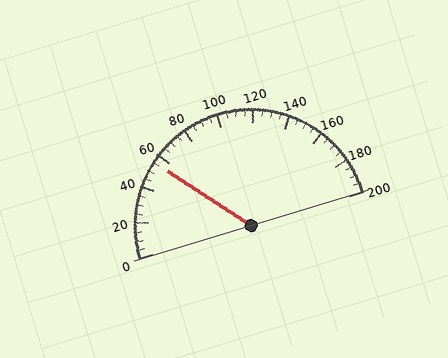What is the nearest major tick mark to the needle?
The nearest major tick mark is 60.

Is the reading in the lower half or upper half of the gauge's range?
The reading is in the lower half of the range (0 to 200).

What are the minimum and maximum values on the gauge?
The gauge ranges from 0 to 200.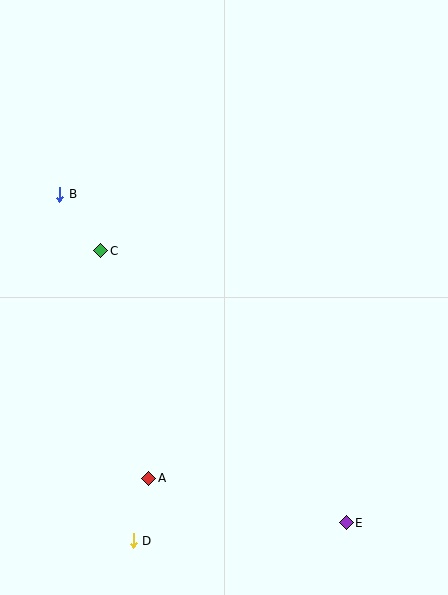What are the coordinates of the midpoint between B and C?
The midpoint between B and C is at (80, 222).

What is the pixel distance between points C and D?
The distance between C and D is 292 pixels.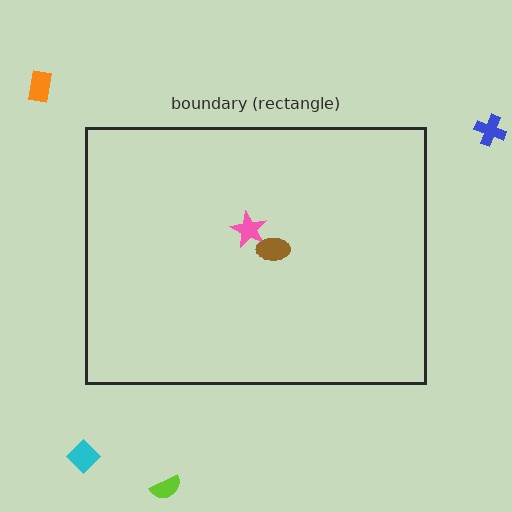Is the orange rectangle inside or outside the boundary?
Outside.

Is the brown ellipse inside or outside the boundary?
Inside.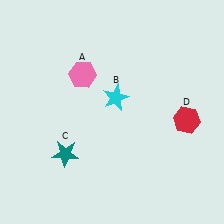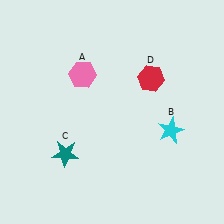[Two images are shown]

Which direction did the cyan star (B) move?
The cyan star (B) moved right.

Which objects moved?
The objects that moved are: the cyan star (B), the red hexagon (D).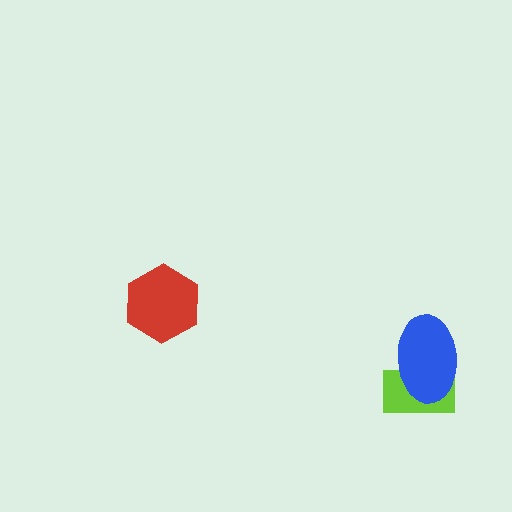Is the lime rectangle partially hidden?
Yes, it is partially covered by another shape.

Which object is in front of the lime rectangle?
The blue ellipse is in front of the lime rectangle.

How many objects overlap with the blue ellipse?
1 object overlaps with the blue ellipse.